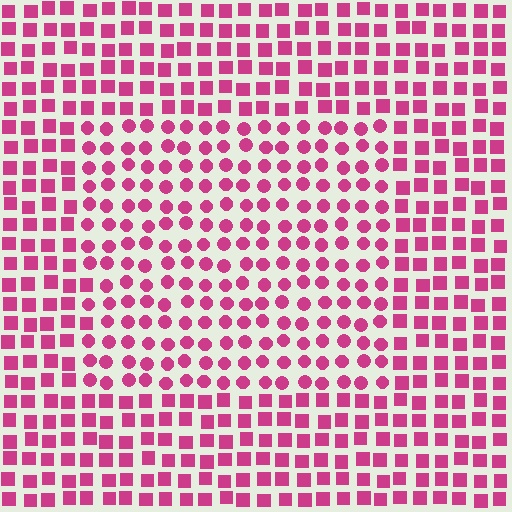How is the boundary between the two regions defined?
The boundary is defined by a change in element shape: circles inside vs. squares outside. All elements share the same color and spacing.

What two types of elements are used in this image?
The image uses circles inside the rectangle region and squares outside it.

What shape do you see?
I see a rectangle.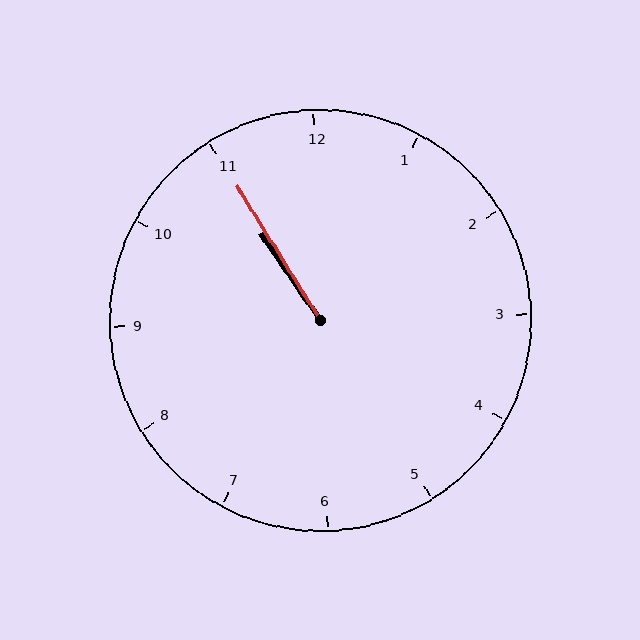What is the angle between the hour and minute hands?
Approximately 2 degrees.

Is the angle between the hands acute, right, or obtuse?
It is acute.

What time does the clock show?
10:55.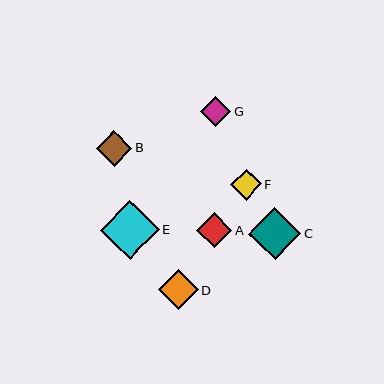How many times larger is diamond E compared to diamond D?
Diamond E is approximately 1.5 times the size of diamond D.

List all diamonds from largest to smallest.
From largest to smallest: E, C, D, B, A, F, G.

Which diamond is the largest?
Diamond E is the largest with a size of approximately 59 pixels.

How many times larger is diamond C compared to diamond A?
Diamond C is approximately 1.5 times the size of diamond A.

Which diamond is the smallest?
Diamond G is the smallest with a size of approximately 30 pixels.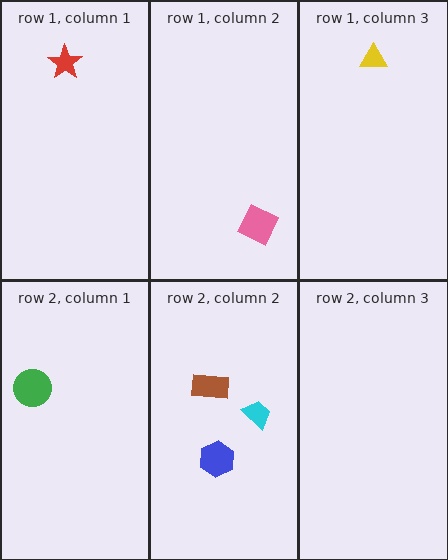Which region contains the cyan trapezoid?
The row 2, column 2 region.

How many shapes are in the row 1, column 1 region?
1.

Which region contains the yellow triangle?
The row 1, column 3 region.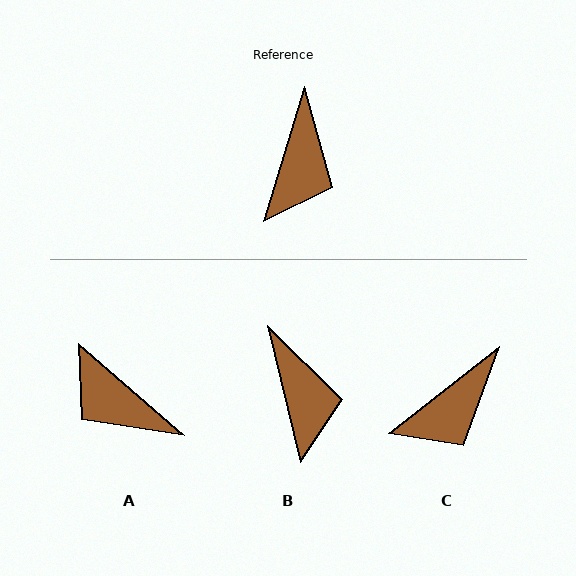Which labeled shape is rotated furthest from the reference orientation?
A, about 114 degrees away.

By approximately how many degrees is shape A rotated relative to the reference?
Approximately 114 degrees clockwise.